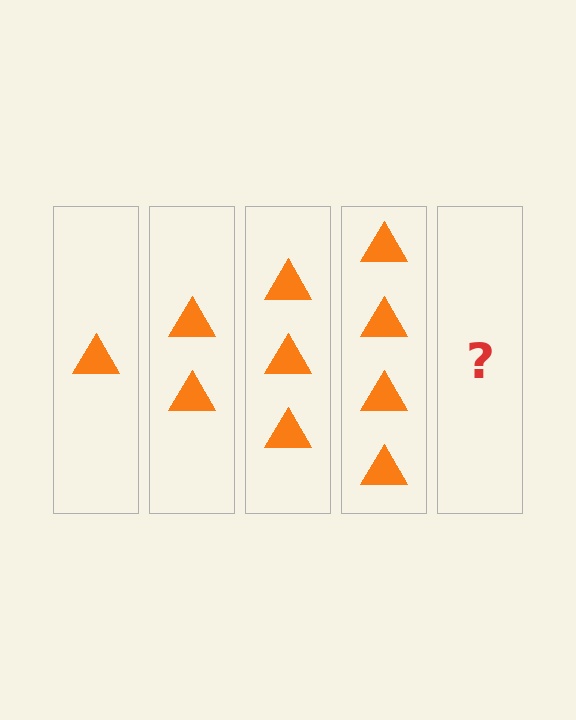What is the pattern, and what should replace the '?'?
The pattern is that each step adds one more triangle. The '?' should be 5 triangles.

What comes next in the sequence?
The next element should be 5 triangles.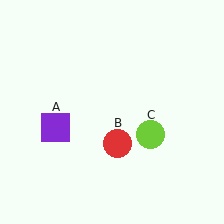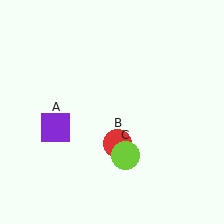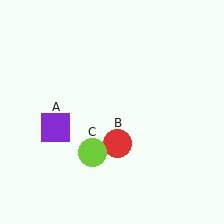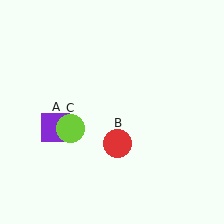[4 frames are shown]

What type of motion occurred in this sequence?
The lime circle (object C) rotated clockwise around the center of the scene.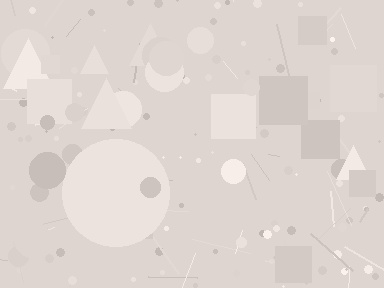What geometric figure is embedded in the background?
A circle is embedded in the background.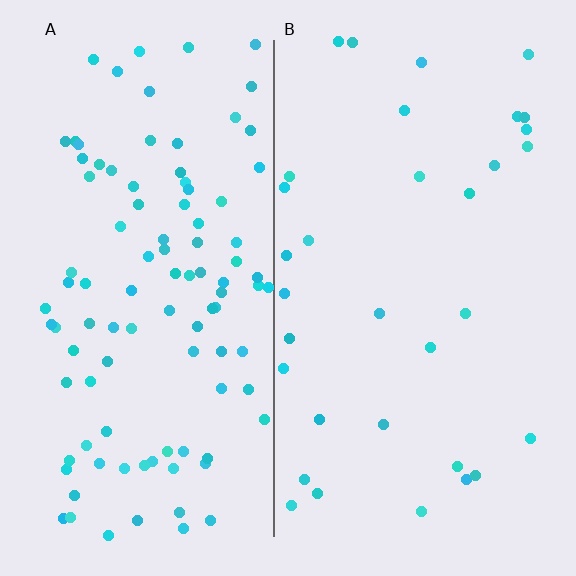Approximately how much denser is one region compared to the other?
Approximately 3.1× — region A over region B.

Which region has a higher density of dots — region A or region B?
A (the left).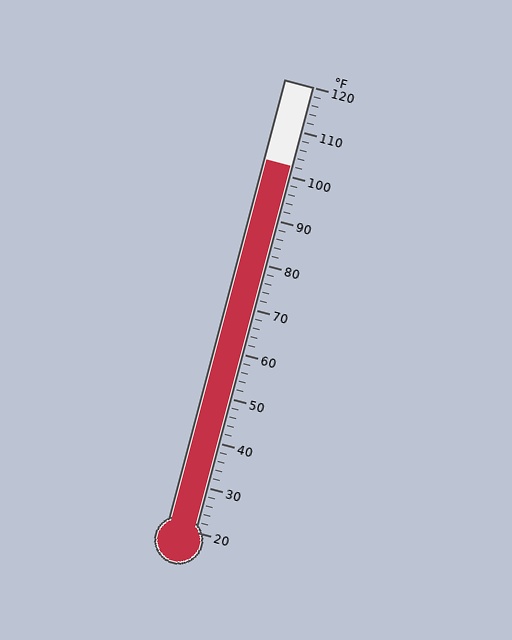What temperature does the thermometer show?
The thermometer shows approximately 102°F.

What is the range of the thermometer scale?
The thermometer scale ranges from 20°F to 120°F.